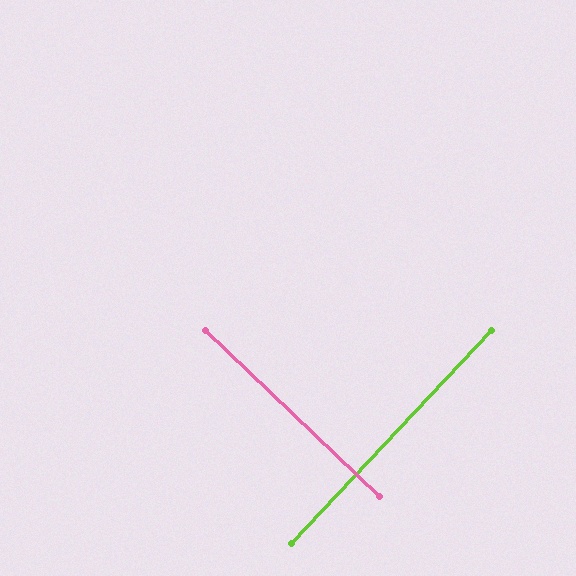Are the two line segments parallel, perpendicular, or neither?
Perpendicular — they meet at approximately 89°.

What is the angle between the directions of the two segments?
Approximately 89 degrees.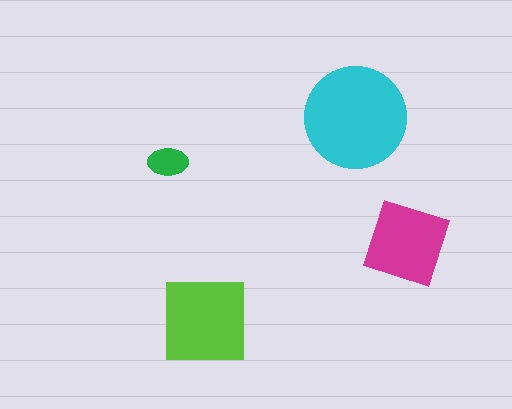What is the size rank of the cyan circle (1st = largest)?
1st.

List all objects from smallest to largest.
The green ellipse, the magenta diamond, the lime square, the cyan circle.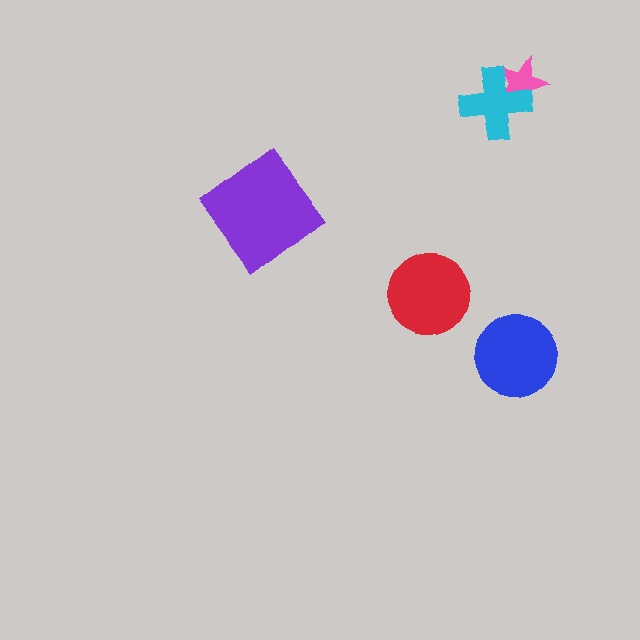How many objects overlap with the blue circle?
0 objects overlap with the blue circle.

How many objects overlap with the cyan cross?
1 object overlaps with the cyan cross.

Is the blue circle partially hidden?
No, no other shape covers it.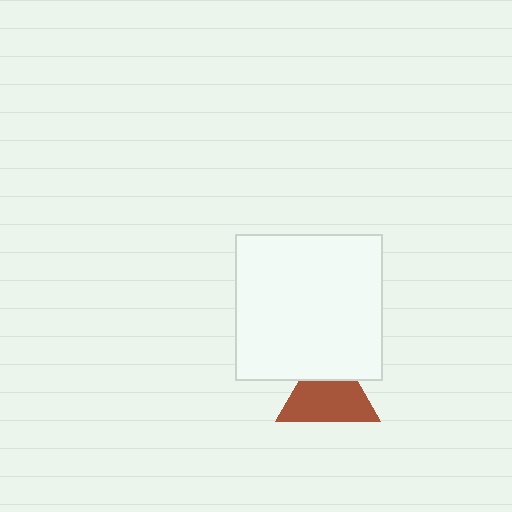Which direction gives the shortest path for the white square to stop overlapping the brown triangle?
Moving up gives the shortest separation.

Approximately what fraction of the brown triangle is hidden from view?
Roughly 32% of the brown triangle is hidden behind the white square.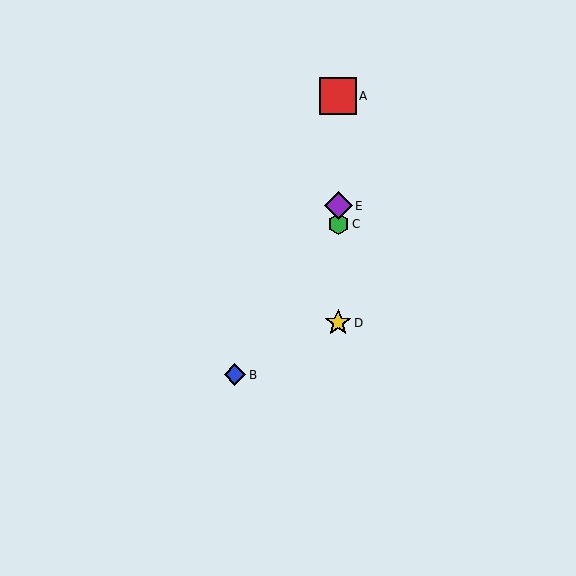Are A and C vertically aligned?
Yes, both are at x≈338.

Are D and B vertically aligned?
No, D is at x≈338 and B is at x≈235.